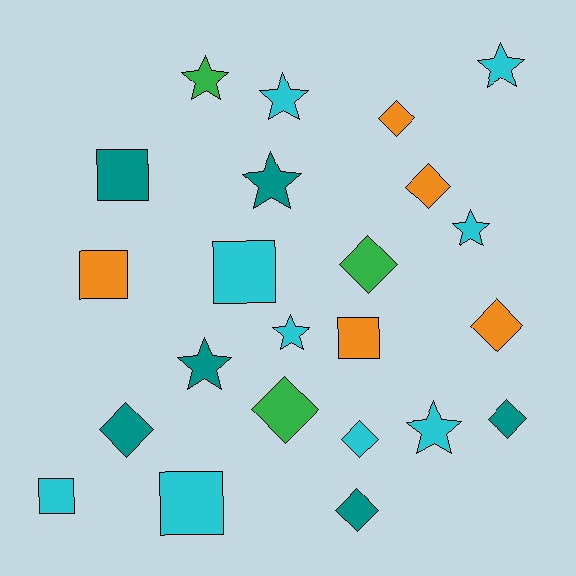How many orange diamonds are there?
There are 3 orange diamonds.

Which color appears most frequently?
Cyan, with 9 objects.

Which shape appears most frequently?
Diamond, with 9 objects.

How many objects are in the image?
There are 23 objects.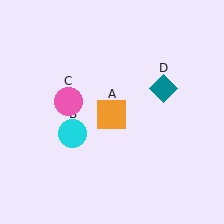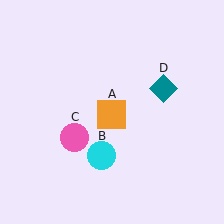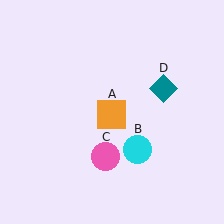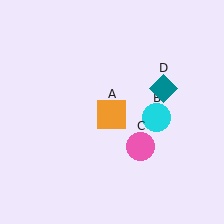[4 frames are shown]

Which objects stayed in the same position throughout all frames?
Orange square (object A) and teal diamond (object D) remained stationary.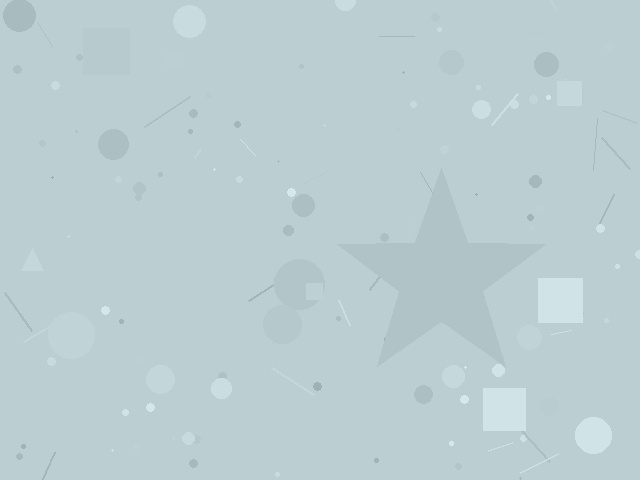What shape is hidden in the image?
A star is hidden in the image.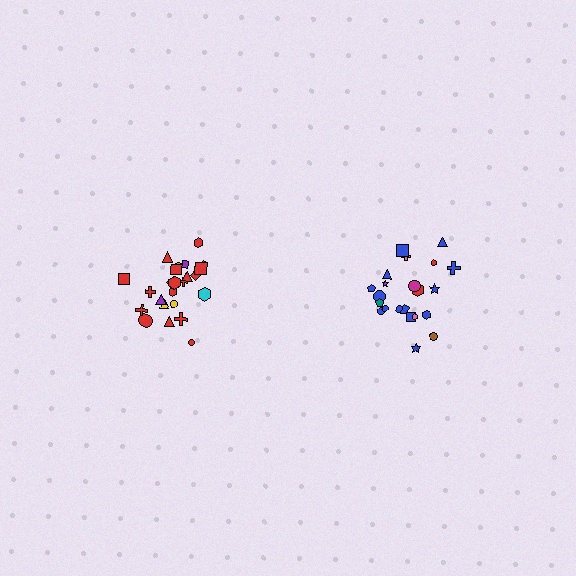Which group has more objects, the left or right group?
The left group.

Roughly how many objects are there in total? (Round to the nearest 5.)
Roughly 45 objects in total.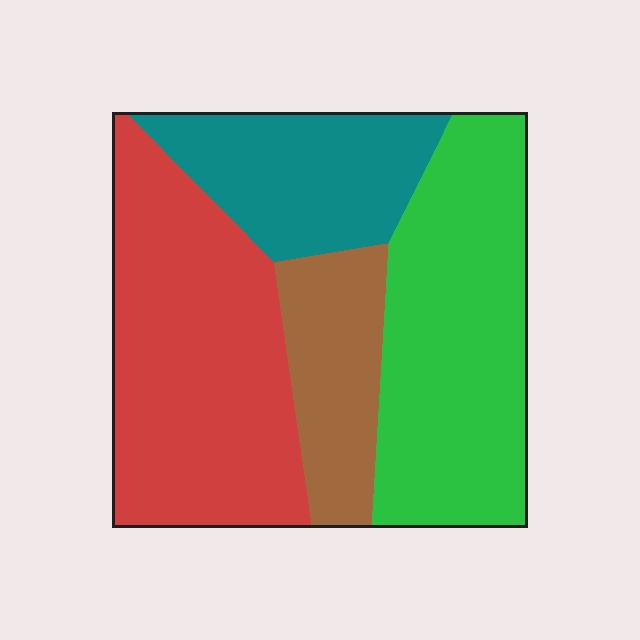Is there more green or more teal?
Green.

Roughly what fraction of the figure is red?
Red takes up between a third and a half of the figure.